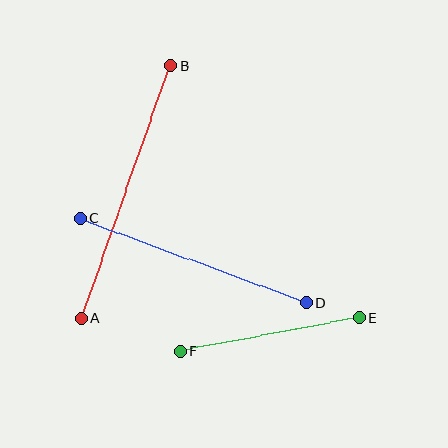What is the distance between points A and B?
The distance is approximately 268 pixels.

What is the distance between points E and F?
The distance is approximately 182 pixels.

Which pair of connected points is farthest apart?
Points A and B are farthest apart.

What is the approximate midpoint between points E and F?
The midpoint is at approximately (270, 335) pixels.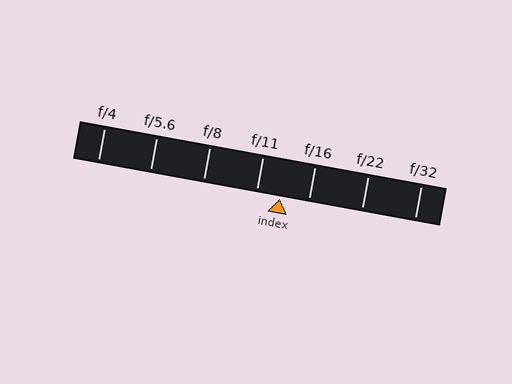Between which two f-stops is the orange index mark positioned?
The index mark is between f/11 and f/16.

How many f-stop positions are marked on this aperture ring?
There are 7 f-stop positions marked.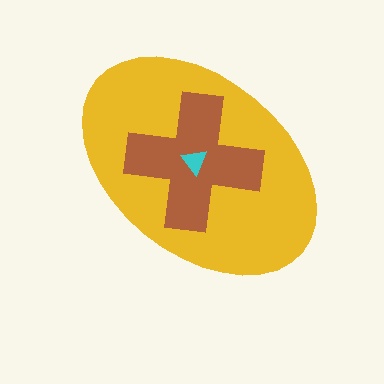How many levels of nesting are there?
3.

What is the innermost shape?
The cyan triangle.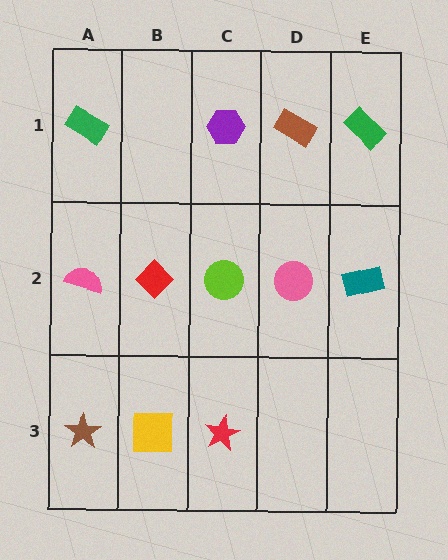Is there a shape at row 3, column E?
No, that cell is empty.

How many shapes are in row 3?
3 shapes.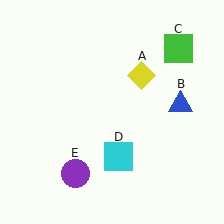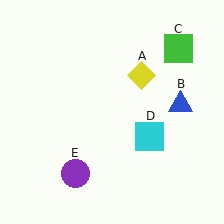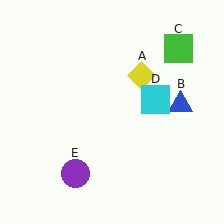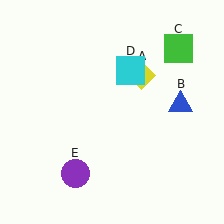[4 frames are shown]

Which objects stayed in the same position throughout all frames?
Yellow diamond (object A) and blue triangle (object B) and green square (object C) and purple circle (object E) remained stationary.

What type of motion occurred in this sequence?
The cyan square (object D) rotated counterclockwise around the center of the scene.